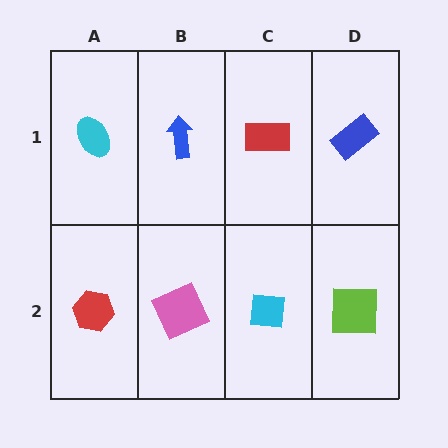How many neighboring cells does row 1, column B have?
3.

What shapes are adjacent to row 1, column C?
A cyan square (row 2, column C), a blue arrow (row 1, column B), a blue rectangle (row 1, column D).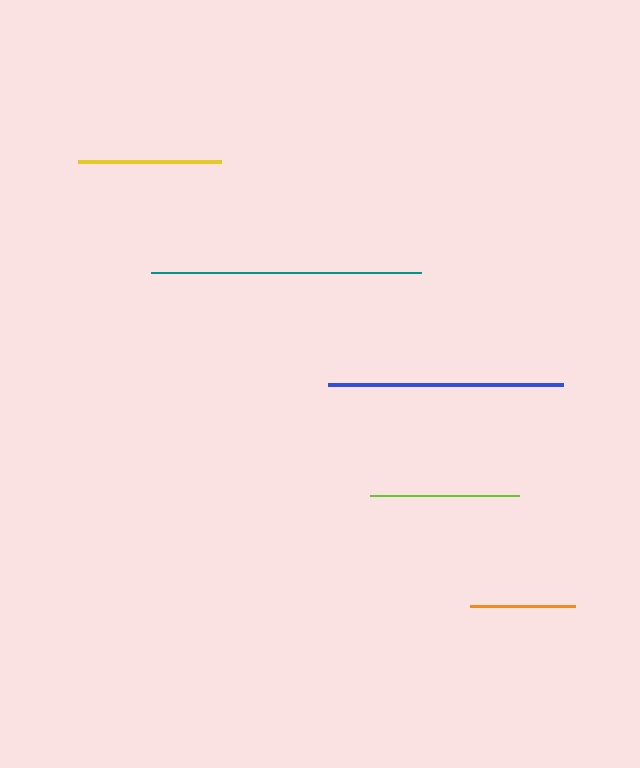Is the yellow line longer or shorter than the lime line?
The lime line is longer than the yellow line.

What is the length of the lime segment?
The lime segment is approximately 150 pixels long.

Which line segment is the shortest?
The orange line is the shortest at approximately 105 pixels.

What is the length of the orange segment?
The orange segment is approximately 105 pixels long.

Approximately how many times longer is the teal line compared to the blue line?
The teal line is approximately 1.2 times the length of the blue line.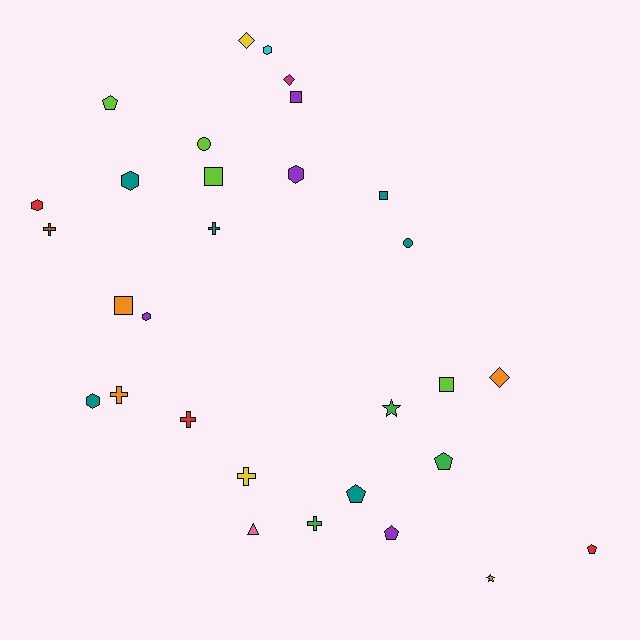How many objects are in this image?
There are 30 objects.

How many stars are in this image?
There are 2 stars.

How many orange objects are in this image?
There are 4 orange objects.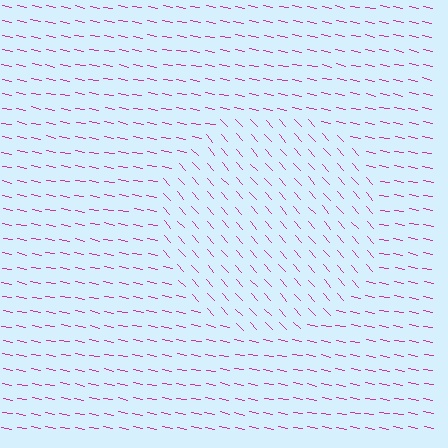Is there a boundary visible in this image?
Yes, there is a texture boundary formed by a change in line orientation.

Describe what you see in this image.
The image is filled with small magenta line segments. A circle region in the image has lines oriented differently from the surrounding lines, creating a visible texture boundary.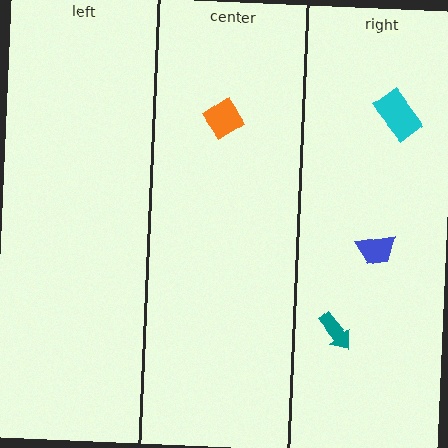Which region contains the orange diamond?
The center region.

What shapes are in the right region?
The teal arrow, the cyan rectangle, the blue trapezoid.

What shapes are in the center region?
The orange diamond.